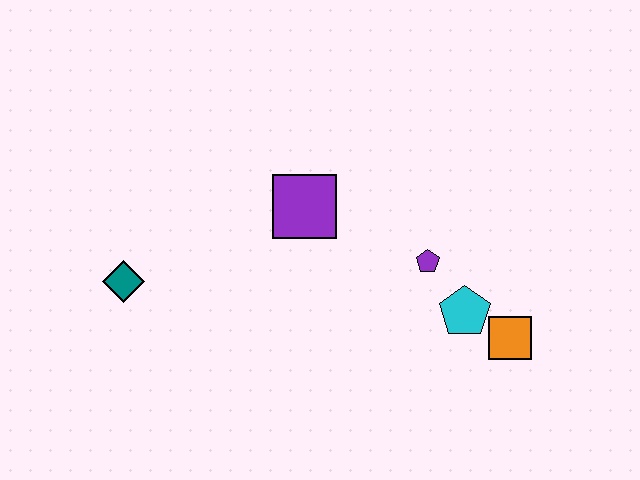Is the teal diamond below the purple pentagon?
Yes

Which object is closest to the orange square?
The cyan pentagon is closest to the orange square.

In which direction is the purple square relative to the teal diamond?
The purple square is to the right of the teal diamond.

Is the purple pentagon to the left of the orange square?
Yes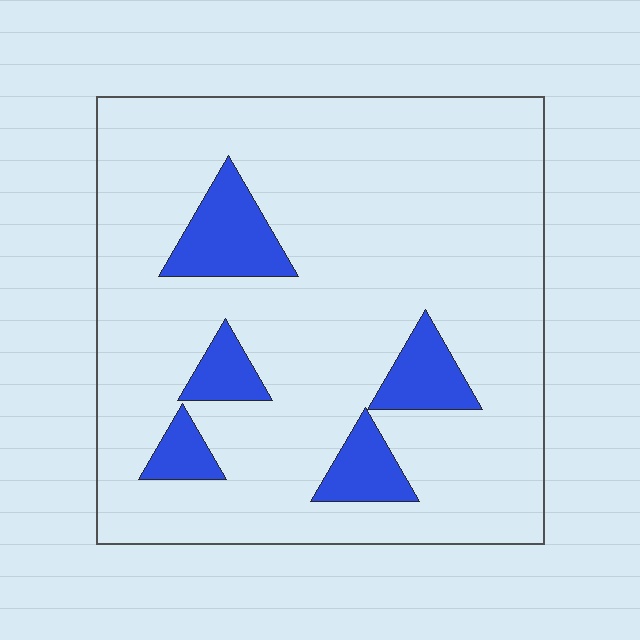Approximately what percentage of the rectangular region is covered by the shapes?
Approximately 15%.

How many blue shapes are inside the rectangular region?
5.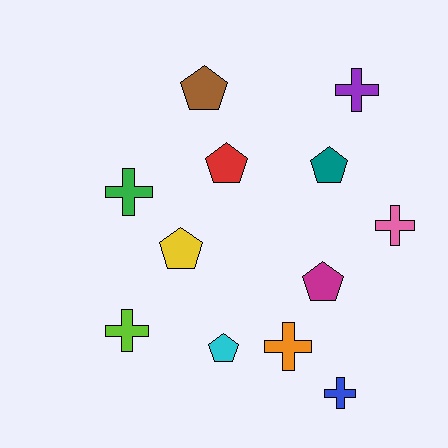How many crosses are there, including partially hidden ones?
There are 6 crosses.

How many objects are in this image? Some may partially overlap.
There are 12 objects.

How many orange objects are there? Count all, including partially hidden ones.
There is 1 orange object.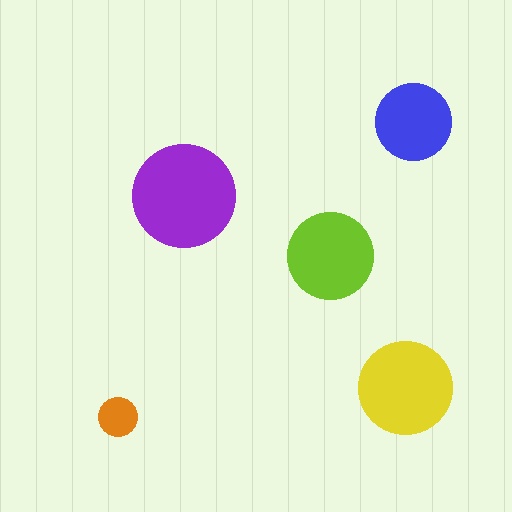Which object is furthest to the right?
The blue circle is rightmost.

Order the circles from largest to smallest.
the purple one, the yellow one, the lime one, the blue one, the orange one.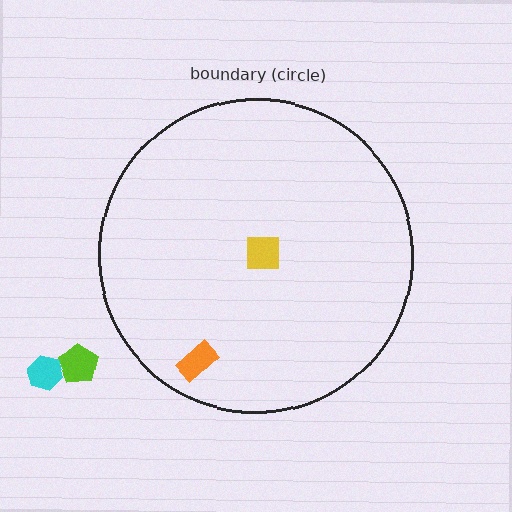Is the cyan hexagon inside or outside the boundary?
Outside.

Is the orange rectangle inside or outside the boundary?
Inside.